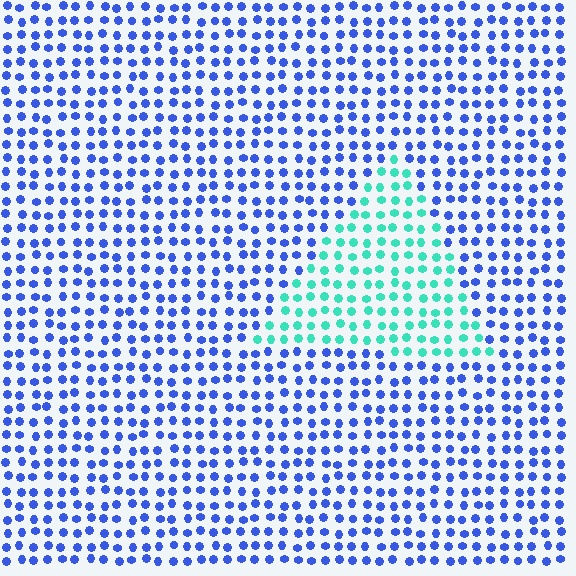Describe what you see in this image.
The image is filled with small blue elements in a uniform arrangement. A triangle-shaped region is visible where the elements are tinted to a slightly different hue, forming a subtle color boundary.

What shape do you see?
I see a triangle.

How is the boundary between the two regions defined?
The boundary is defined purely by a slight shift in hue (about 63 degrees). Spacing, size, and orientation are identical on both sides.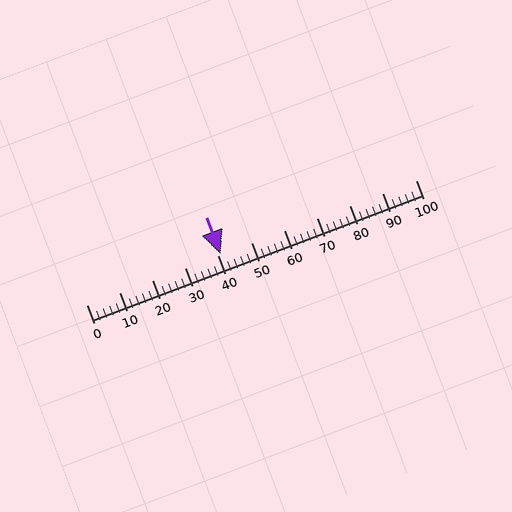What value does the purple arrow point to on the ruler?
The purple arrow points to approximately 41.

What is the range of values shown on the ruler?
The ruler shows values from 0 to 100.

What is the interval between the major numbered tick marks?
The major tick marks are spaced 10 units apart.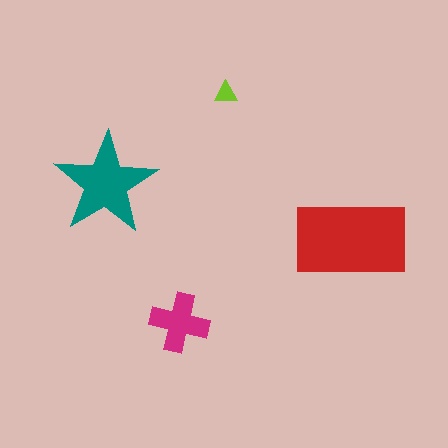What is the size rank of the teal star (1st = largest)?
2nd.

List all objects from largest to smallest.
The red rectangle, the teal star, the magenta cross, the lime triangle.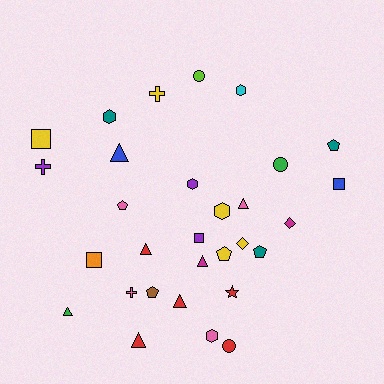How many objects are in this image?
There are 30 objects.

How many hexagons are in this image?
There are 5 hexagons.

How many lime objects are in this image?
There is 1 lime object.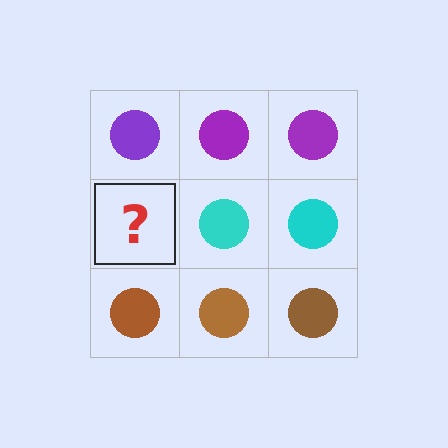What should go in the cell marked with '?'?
The missing cell should contain a cyan circle.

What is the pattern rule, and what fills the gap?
The rule is that each row has a consistent color. The gap should be filled with a cyan circle.